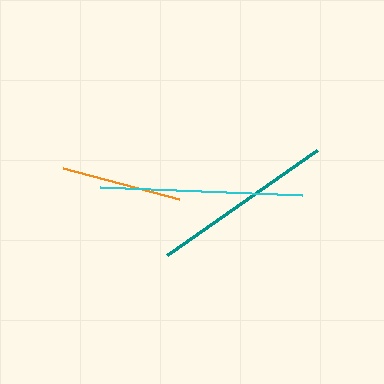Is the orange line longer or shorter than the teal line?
The teal line is longer than the orange line.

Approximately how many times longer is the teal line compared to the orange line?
The teal line is approximately 1.5 times the length of the orange line.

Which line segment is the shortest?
The orange line is the shortest at approximately 120 pixels.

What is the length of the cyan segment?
The cyan segment is approximately 203 pixels long.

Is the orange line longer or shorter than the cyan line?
The cyan line is longer than the orange line.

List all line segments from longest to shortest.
From longest to shortest: cyan, teal, orange.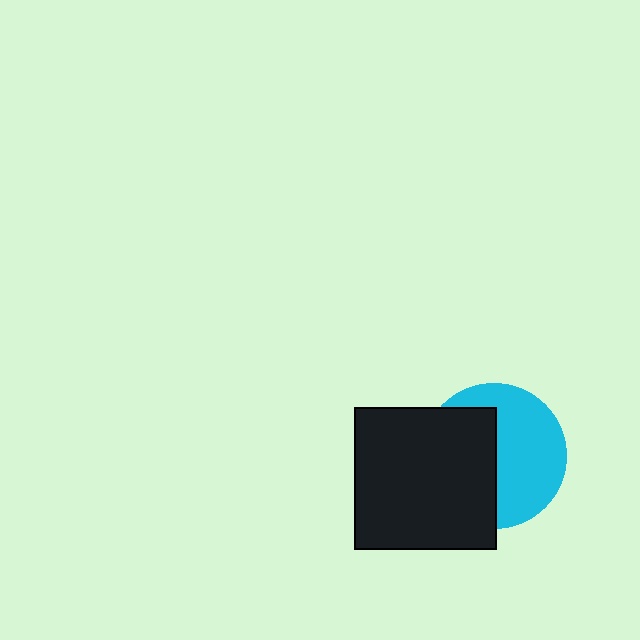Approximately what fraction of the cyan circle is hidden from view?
Roughly 47% of the cyan circle is hidden behind the black square.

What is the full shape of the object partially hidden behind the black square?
The partially hidden object is a cyan circle.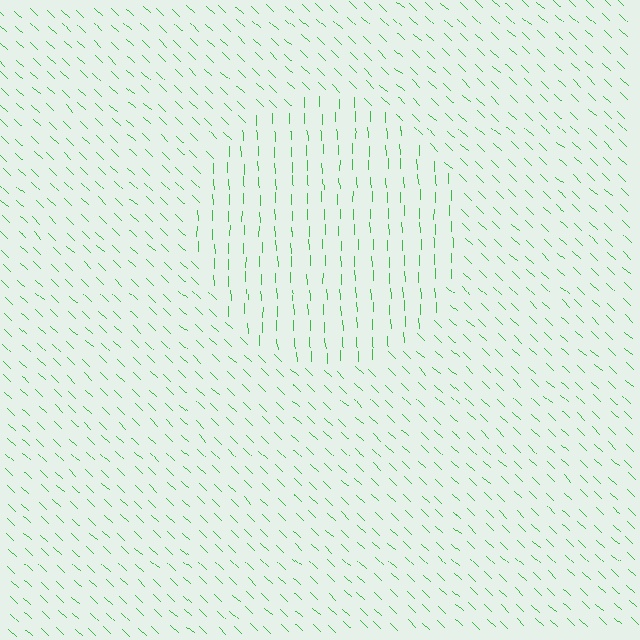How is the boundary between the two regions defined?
The boundary is defined purely by a change in line orientation (approximately 45 degrees difference). All lines are the same color and thickness.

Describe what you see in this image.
The image is filled with small green line segments. A circle region in the image has lines oriented differently from the surrounding lines, creating a visible texture boundary.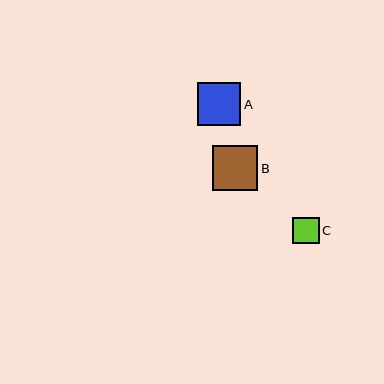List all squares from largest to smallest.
From largest to smallest: B, A, C.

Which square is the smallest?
Square C is the smallest with a size of approximately 27 pixels.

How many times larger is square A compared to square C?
Square A is approximately 1.6 times the size of square C.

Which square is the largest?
Square B is the largest with a size of approximately 45 pixels.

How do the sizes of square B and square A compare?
Square B and square A are approximately the same size.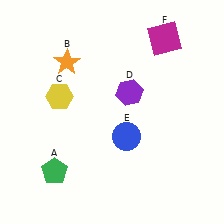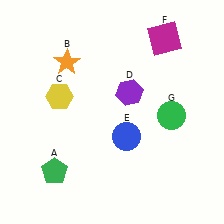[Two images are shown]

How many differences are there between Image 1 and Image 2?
There is 1 difference between the two images.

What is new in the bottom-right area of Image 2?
A green circle (G) was added in the bottom-right area of Image 2.